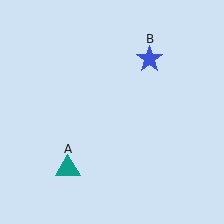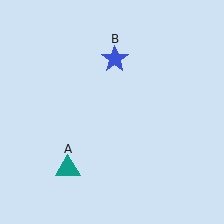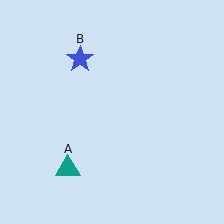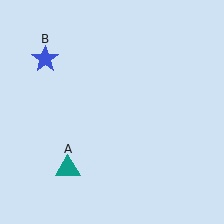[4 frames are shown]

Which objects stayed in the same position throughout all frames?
Teal triangle (object A) remained stationary.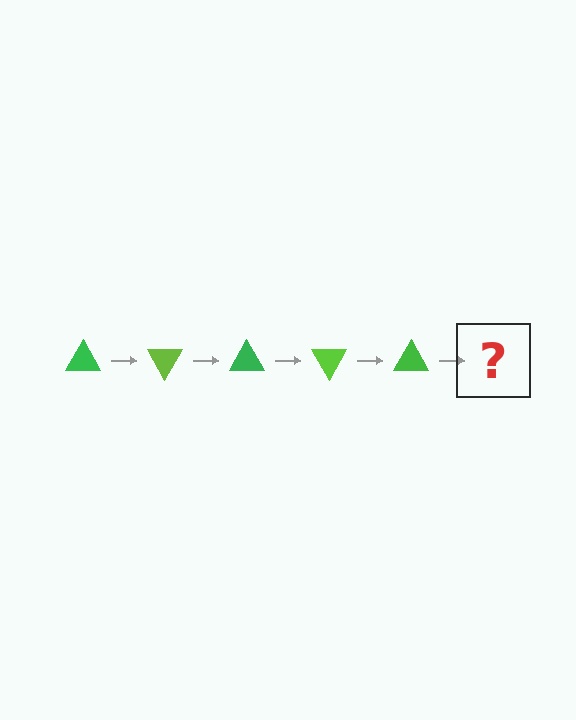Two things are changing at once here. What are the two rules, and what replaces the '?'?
The two rules are that it rotates 60 degrees each step and the color cycles through green and lime. The '?' should be a lime triangle, rotated 300 degrees from the start.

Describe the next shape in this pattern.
It should be a lime triangle, rotated 300 degrees from the start.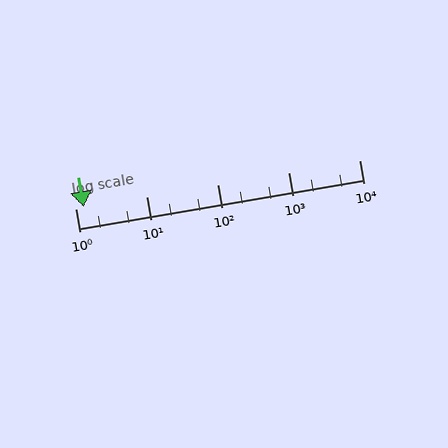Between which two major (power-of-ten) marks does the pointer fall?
The pointer is between 1 and 10.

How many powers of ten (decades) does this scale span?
The scale spans 4 decades, from 1 to 10000.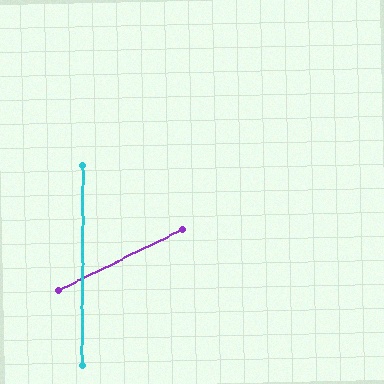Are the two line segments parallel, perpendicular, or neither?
Neither parallel nor perpendicular — they differ by about 64°.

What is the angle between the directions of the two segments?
Approximately 64 degrees.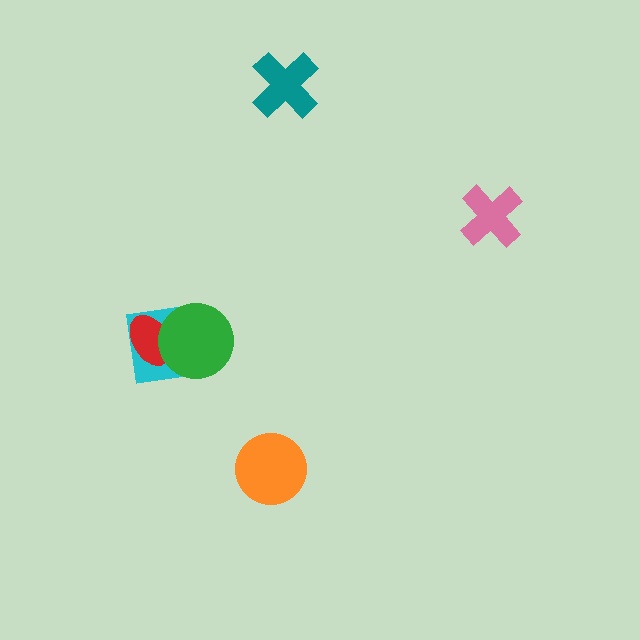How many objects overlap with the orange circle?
0 objects overlap with the orange circle.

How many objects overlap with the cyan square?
2 objects overlap with the cyan square.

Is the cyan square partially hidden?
Yes, it is partially covered by another shape.